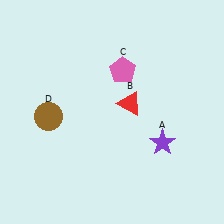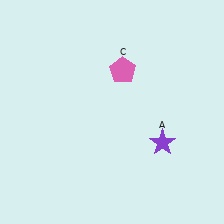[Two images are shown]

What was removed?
The red triangle (B), the brown circle (D) were removed in Image 2.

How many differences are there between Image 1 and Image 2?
There are 2 differences between the two images.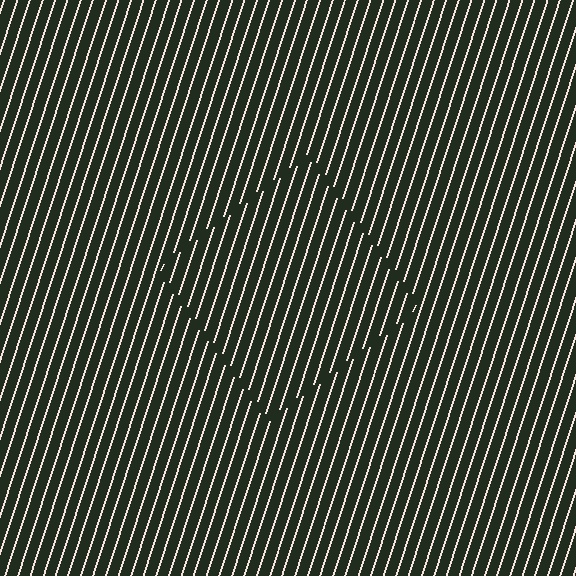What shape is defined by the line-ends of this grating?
An illusory square. The interior of the shape contains the same grating, shifted by half a period — the contour is defined by the phase discontinuity where line-ends from the inner and outer gratings abut.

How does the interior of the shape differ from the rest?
The interior of the shape contains the same grating, shifted by half a period — the contour is defined by the phase discontinuity where line-ends from the inner and outer gratings abut.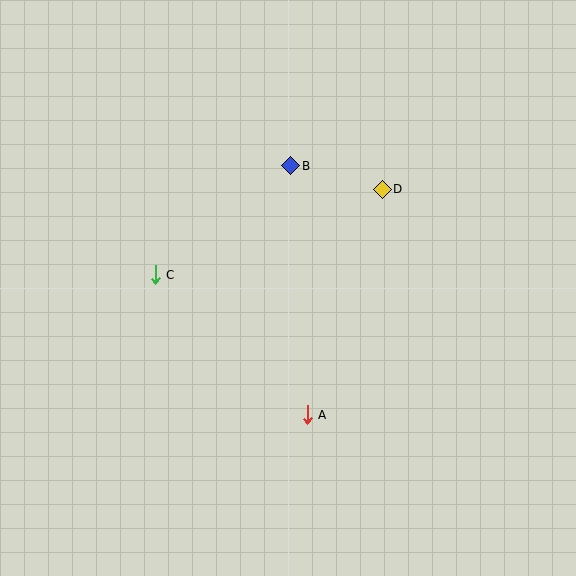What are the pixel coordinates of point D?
Point D is at (382, 189).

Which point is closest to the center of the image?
Point B at (291, 166) is closest to the center.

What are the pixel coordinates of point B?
Point B is at (291, 166).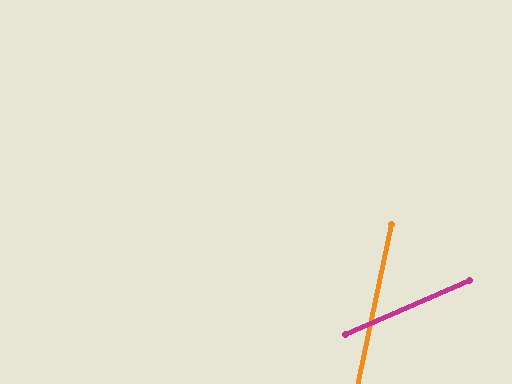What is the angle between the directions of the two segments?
Approximately 55 degrees.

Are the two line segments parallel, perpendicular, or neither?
Neither parallel nor perpendicular — they differ by about 55°.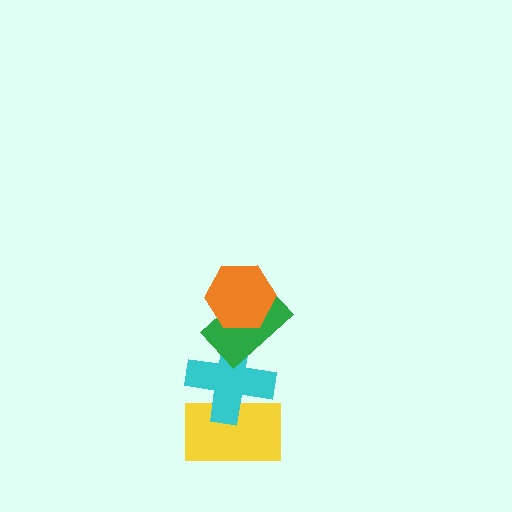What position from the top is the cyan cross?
The cyan cross is 3rd from the top.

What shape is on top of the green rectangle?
The orange hexagon is on top of the green rectangle.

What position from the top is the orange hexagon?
The orange hexagon is 1st from the top.